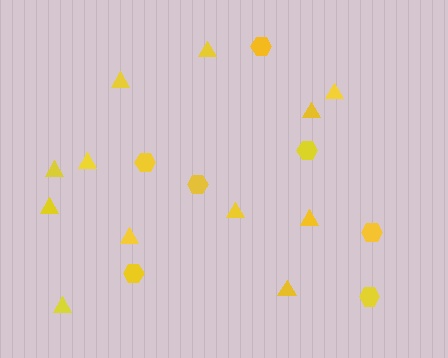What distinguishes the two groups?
There are 2 groups: one group of hexagons (7) and one group of triangles (12).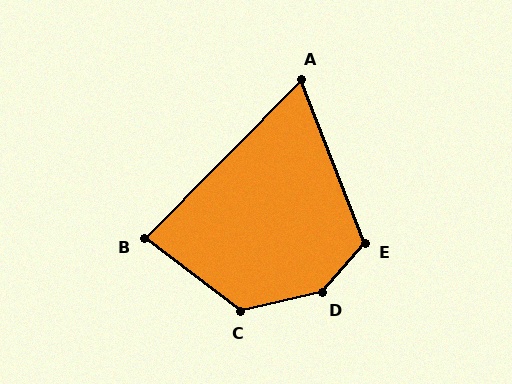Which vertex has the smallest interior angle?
A, at approximately 66 degrees.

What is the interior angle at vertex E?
Approximately 118 degrees (obtuse).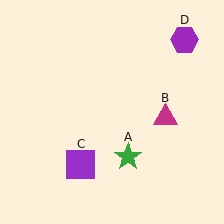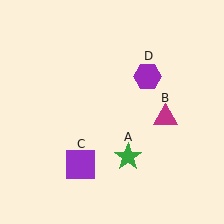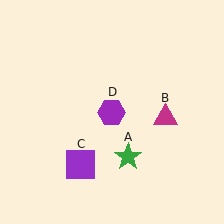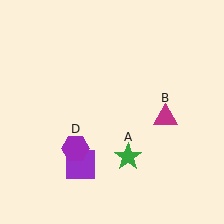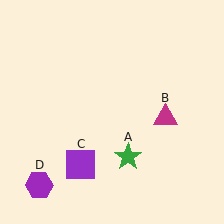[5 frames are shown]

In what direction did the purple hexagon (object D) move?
The purple hexagon (object D) moved down and to the left.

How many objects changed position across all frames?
1 object changed position: purple hexagon (object D).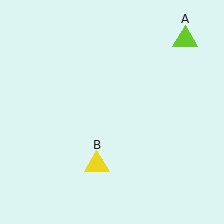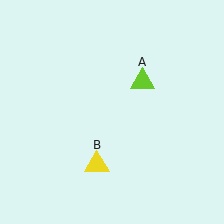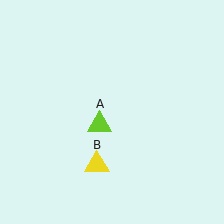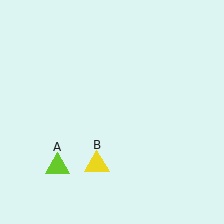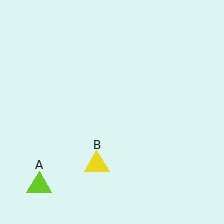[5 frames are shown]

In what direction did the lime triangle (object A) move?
The lime triangle (object A) moved down and to the left.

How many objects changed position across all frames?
1 object changed position: lime triangle (object A).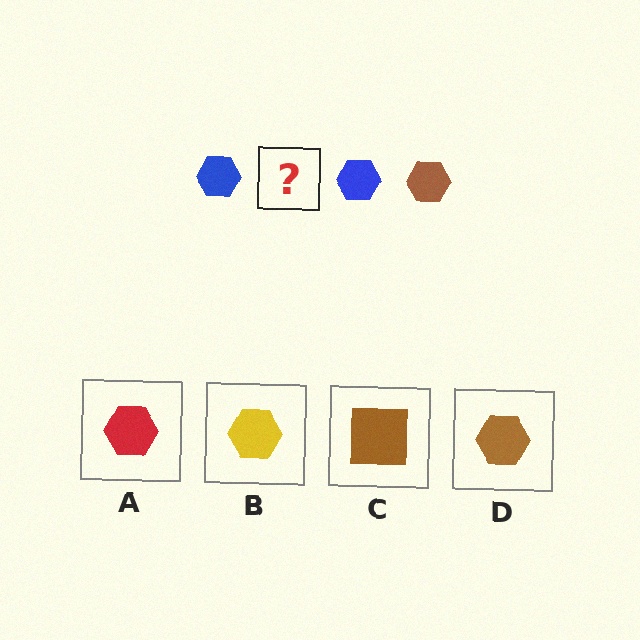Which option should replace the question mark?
Option D.